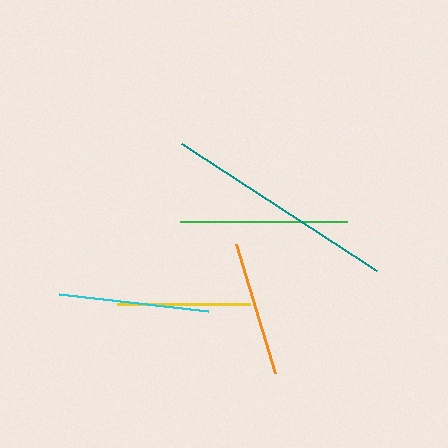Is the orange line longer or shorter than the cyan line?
The cyan line is longer than the orange line.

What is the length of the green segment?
The green segment is approximately 167 pixels long.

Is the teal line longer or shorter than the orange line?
The teal line is longer than the orange line.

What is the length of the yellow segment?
The yellow segment is approximately 133 pixels long.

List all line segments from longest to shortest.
From longest to shortest: teal, green, cyan, orange, yellow.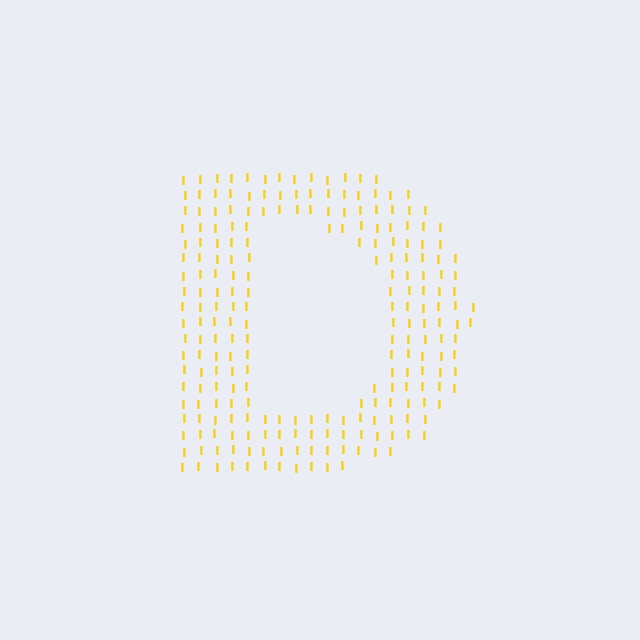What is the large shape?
The large shape is the letter D.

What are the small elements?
The small elements are letter I's.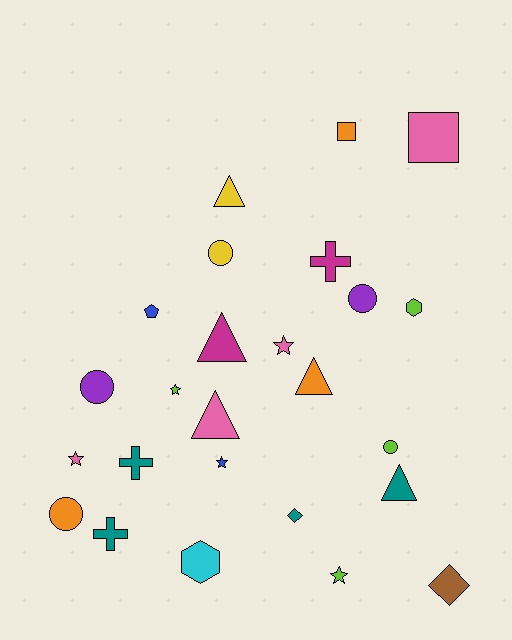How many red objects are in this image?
There are no red objects.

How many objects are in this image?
There are 25 objects.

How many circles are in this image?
There are 5 circles.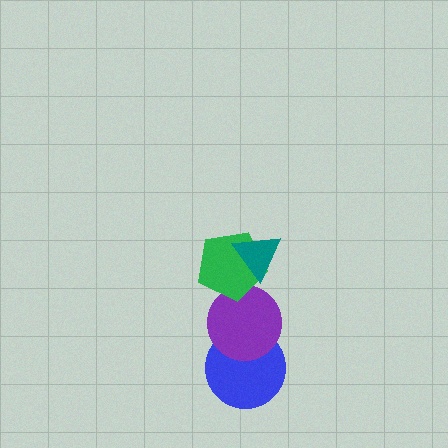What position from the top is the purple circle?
The purple circle is 3rd from the top.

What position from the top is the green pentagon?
The green pentagon is 2nd from the top.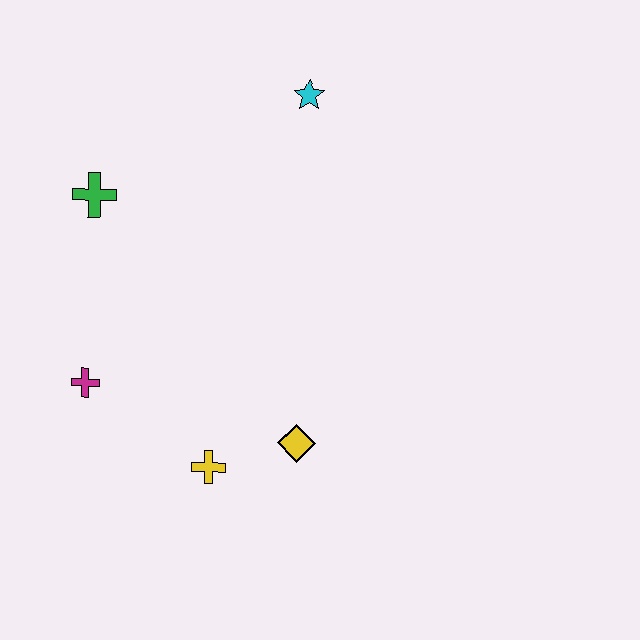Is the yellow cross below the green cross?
Yes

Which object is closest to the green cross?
The magenta cross is closest to the green cross.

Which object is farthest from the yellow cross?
The cyan star is farthest from the yellow cross.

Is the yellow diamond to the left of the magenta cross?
No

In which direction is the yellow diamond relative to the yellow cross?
The yellow diamond is to the right of the yellow cross.